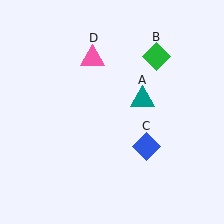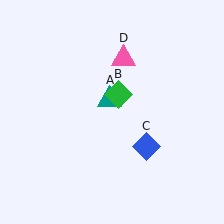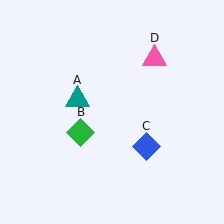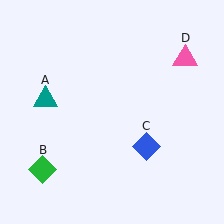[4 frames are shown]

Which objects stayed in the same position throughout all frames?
Blue diamond (object C) remained stationary.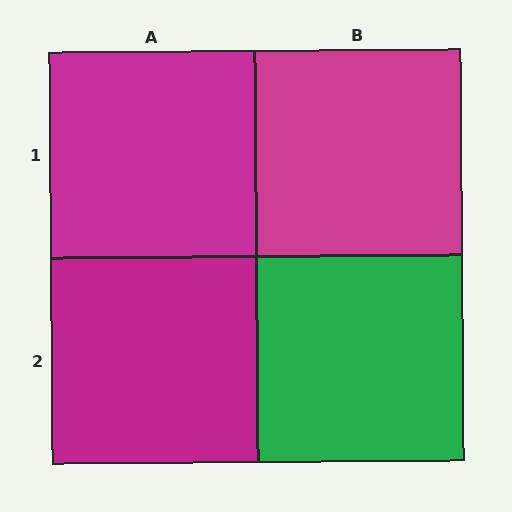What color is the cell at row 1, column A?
Magenta.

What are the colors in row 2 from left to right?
Magenta, green.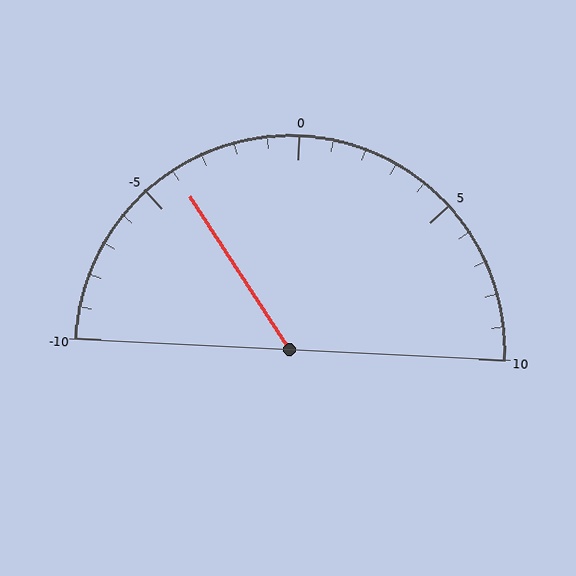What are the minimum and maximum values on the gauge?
The gauge ranges from -10 to 10.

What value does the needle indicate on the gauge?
The needle indicates approximately -4.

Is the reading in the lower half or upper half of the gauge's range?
The reading is in the lower half of the range (-10 to 10).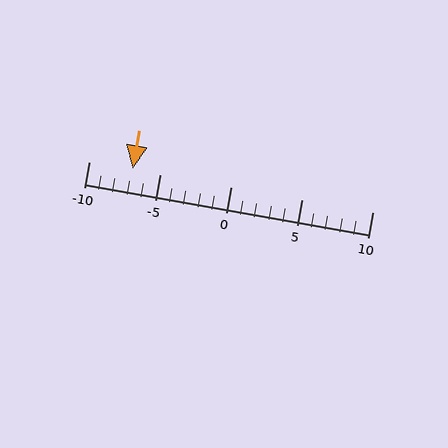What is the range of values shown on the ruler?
The ruler shows values from -10 to 10.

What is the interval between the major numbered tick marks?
The major tick marks are spaced 5 units apart.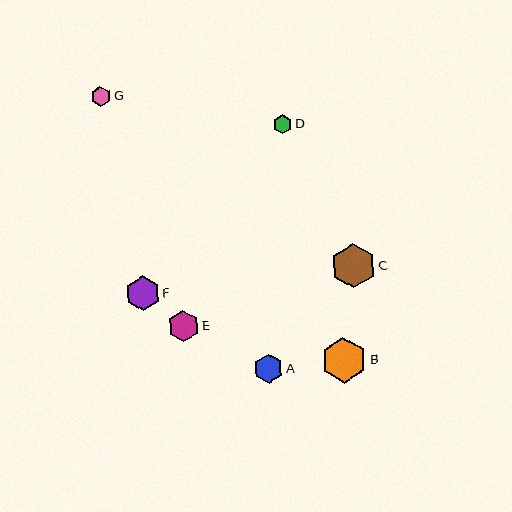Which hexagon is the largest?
Hexagon B is the largest with a size of approximately 46 pixels.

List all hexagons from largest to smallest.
From largest to smallest: B, C, F, E, A, G, D.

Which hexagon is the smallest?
Hexagon D is the smallest with a size of approximately 19 pixels.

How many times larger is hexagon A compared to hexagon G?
Hexagon A is approximately 1.5 times the size of hexagon G.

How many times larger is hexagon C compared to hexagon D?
Hexagon C is approximately 2.3 times the size of hexagon D.